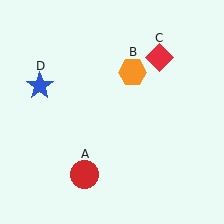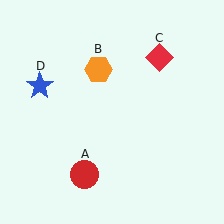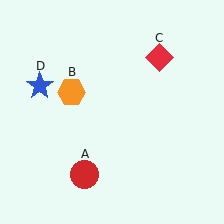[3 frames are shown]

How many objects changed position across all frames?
1 object changed position: orange hexagon (object B).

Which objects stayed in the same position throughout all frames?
Red circle (object A) and red diamond (object C) and blue star (object D) remained stationary.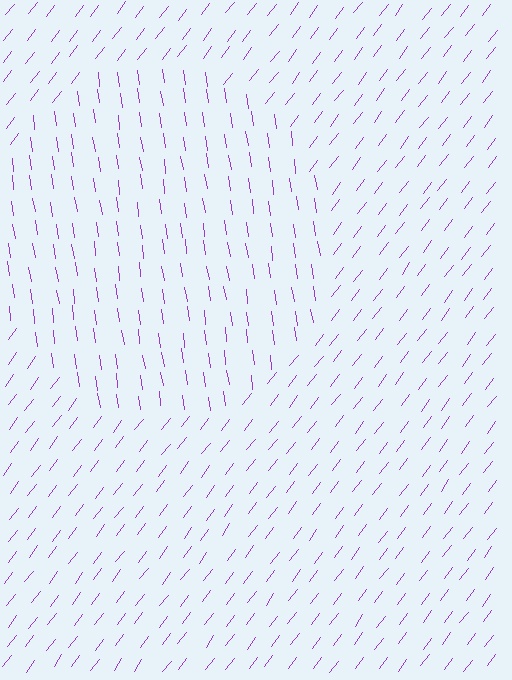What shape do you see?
I see a circle.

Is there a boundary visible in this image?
Yes, there is a texture boundary formed by a change in line orientation.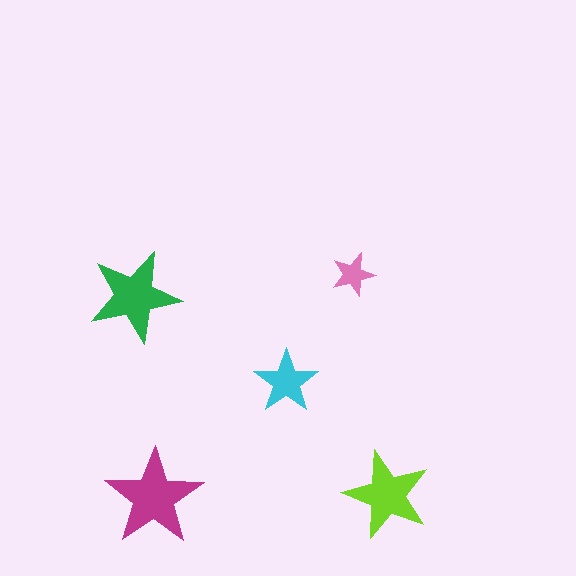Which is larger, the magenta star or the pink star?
The magenta one.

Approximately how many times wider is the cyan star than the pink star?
About 1.5 times wider.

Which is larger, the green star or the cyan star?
The green one.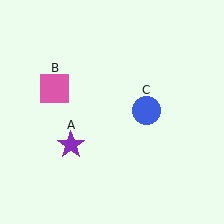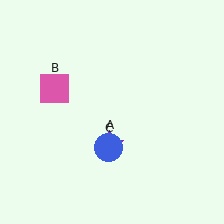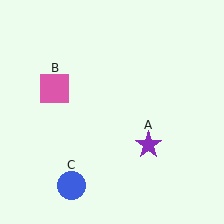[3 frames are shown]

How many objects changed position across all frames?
2 objects changed position: purple star (object A), blue circle (object C).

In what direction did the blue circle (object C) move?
The blue circle (object C) moved down and to the left.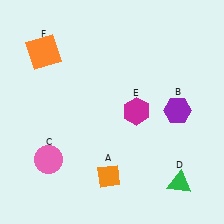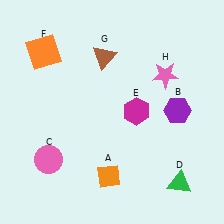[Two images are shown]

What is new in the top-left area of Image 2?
A brown triangle (G) was added in the top-left area of Image 2.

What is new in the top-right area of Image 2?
A pink star (H) was added in the top-right area of Image 2.